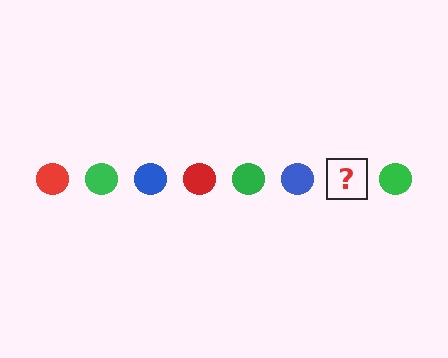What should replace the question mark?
The question mark should be replaced with a red circle.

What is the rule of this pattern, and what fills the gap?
The rule is that the pattern cycles through red, green, blue circles. The gap should be filled with a red circle.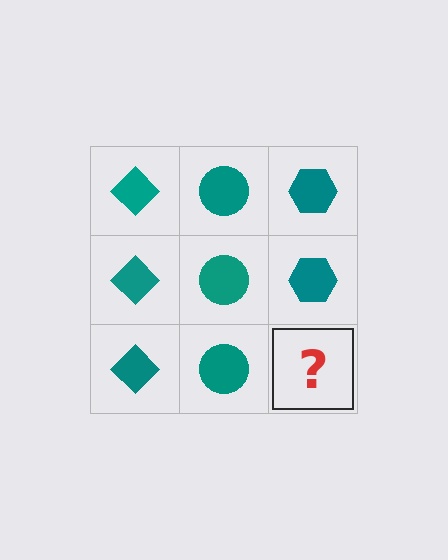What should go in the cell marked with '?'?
The missing cell should contain a teal hexagon.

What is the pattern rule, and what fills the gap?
The rule is that each column has a consistent shape. The gap should be filled with a teal hexagon.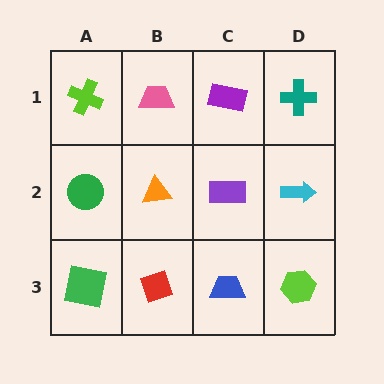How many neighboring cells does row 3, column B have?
3.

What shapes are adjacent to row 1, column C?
A purple rectangle (row 2, column C), a pink trapezoid (row 1, column B), a teal cross (row 1, column D).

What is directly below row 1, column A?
A green circle.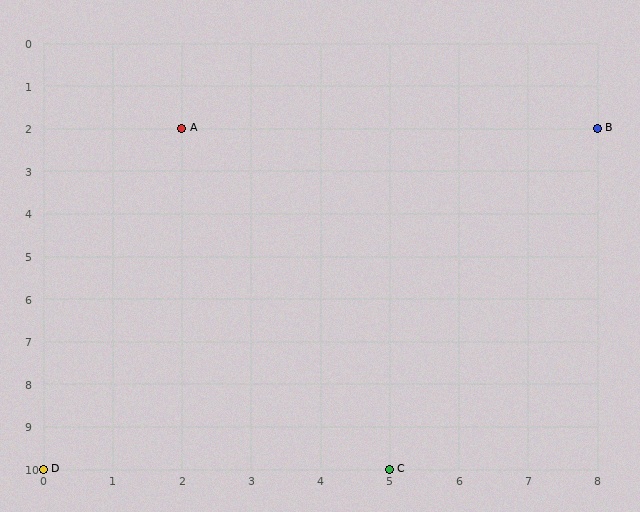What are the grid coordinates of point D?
Point D is at grid coordinates (0, 10).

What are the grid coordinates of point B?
Point B is at grid coordinates (8, 2).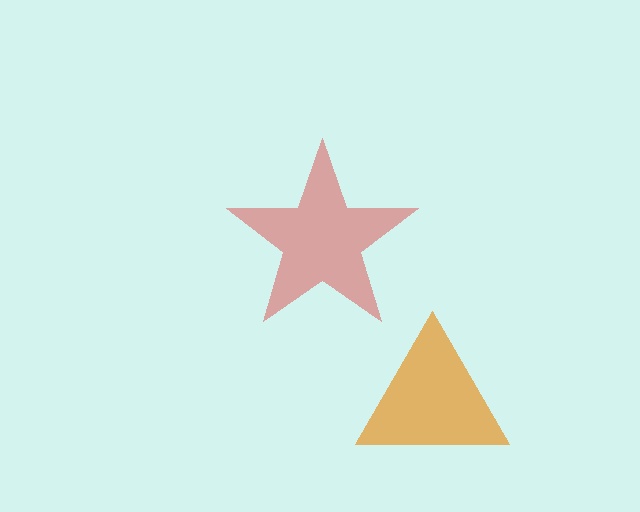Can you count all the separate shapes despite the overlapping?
Yes, there are 2 separate shapes.